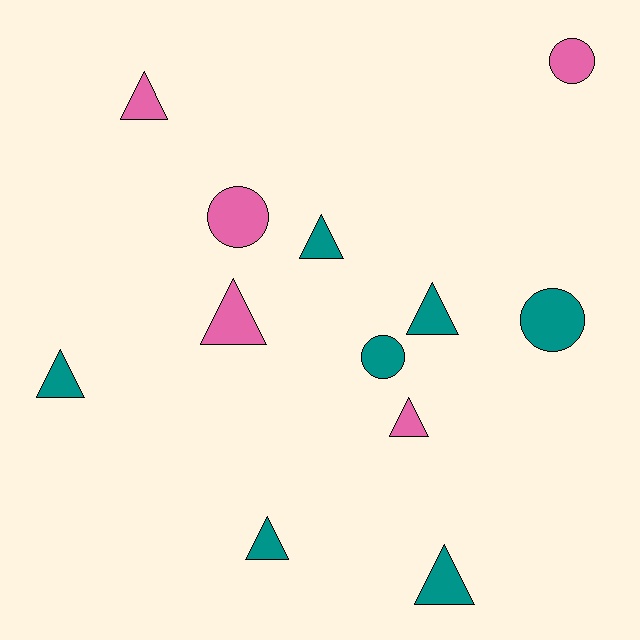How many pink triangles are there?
There are 3 pink triangles.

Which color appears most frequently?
Teal, with 7 objects.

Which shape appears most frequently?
Triangle, with 8 objects.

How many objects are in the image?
There are 12 objects.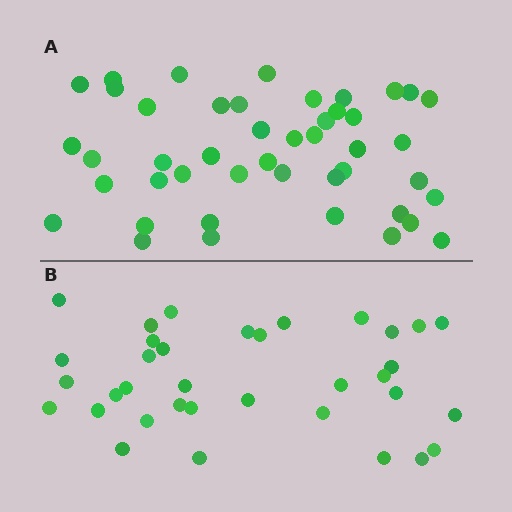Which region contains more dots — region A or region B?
Region A (the top region) has more dots.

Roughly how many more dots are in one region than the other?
Region A has roughly 10 or so more dots than region B.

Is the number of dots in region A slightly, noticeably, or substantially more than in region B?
Region A has noticeably more, but not dramatically so. The ratio is roughly 1.3 to 1.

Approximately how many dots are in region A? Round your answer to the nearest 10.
About 40 dots. (The exact count is 45, which rounds to 40.)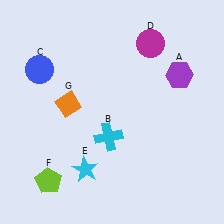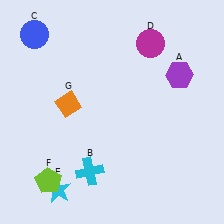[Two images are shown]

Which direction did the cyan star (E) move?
The cyan star (E) moved left.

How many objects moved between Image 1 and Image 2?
3 objects moved between the two images.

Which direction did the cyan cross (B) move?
The cyan cross (B) moved down.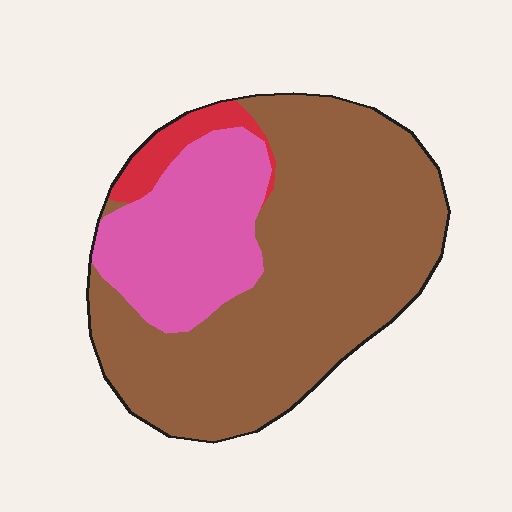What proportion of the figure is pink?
Pink covers 26% of the figure.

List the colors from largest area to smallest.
From largest to smallest: brown, pink, red.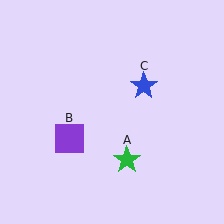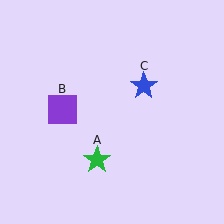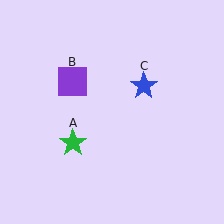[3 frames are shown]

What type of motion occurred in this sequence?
The green star (object A), purple square (object B) rotated clockwise around the center of the scene.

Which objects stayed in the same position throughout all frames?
Blue star (object C) remained stationary.